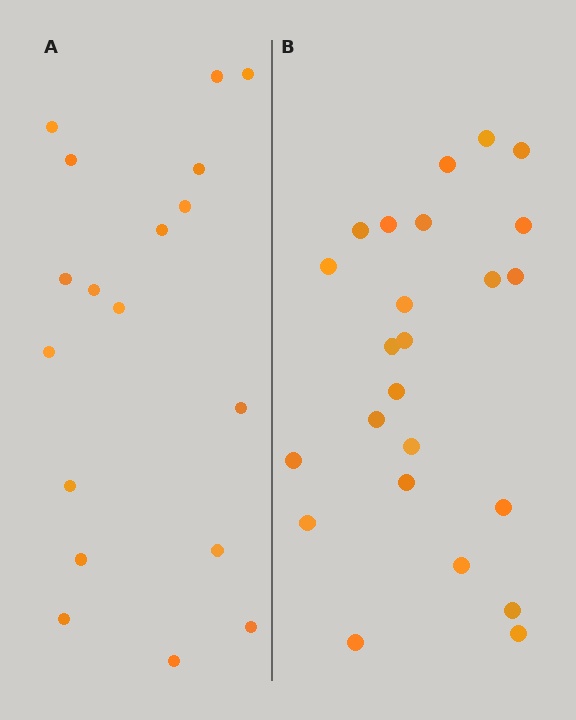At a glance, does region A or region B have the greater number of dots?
Region B (the right region) has more dots.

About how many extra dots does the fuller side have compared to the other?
Region B has about 6 more dots than region A.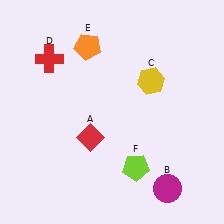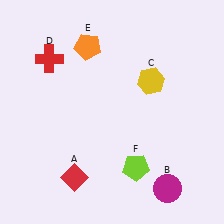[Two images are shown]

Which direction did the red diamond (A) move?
The red diamond (A) moved down.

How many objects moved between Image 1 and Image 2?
1 object moved between the two images.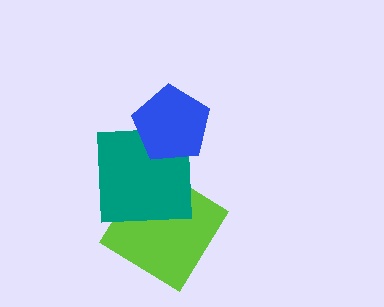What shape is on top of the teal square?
The blue pentagon is on top of the teal square.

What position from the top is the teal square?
The teal square is 2nd from the top.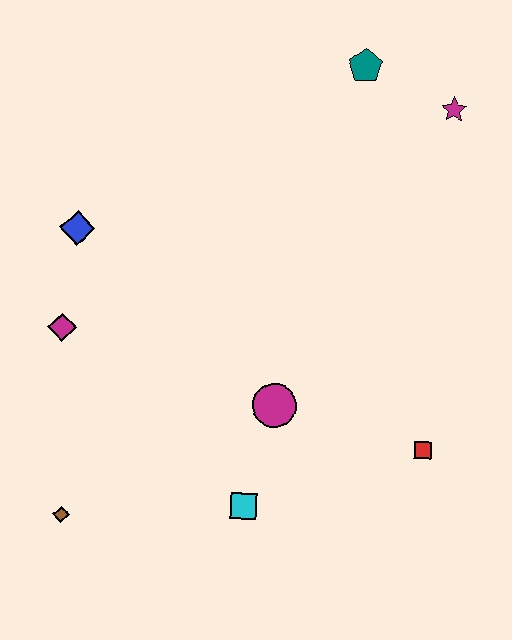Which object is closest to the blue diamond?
The magenta diamond is closest to the blue diamond.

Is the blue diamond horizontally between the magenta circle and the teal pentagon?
No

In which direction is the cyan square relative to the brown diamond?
The cyan square is to the right of the brown diamond.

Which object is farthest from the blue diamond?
The red square is farthest from the blue diamond.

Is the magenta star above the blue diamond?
Yes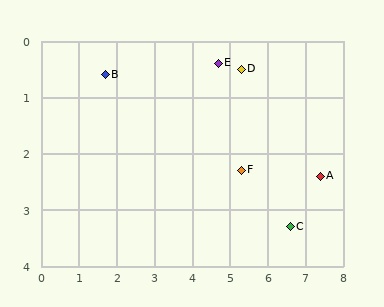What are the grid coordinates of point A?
Point A is at approximately (7.4, 2.4).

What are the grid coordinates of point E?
Point E is at approximately (4.7, 0.4).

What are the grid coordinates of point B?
Point B is at approximately (1.7, 0.6).